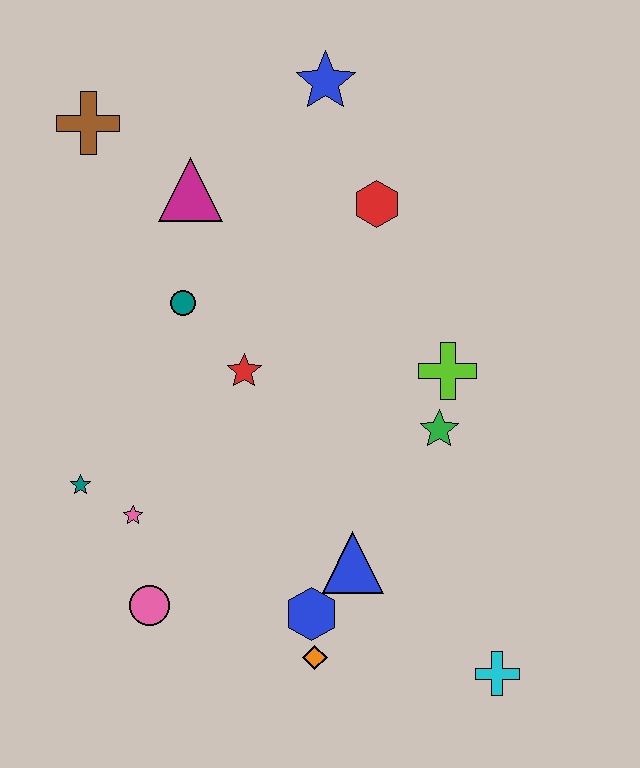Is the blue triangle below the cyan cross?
No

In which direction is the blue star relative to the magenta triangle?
The blue star is to the right of the magenta triangle.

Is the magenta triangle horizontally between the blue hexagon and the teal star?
Yes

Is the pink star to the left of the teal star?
No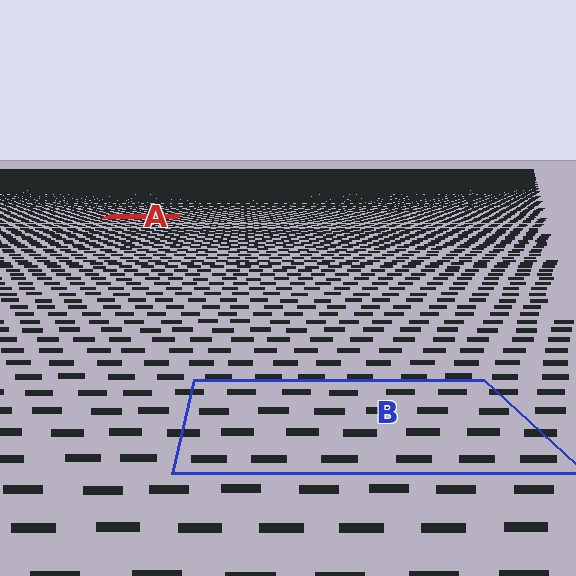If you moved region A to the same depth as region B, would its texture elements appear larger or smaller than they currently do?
They would appear larger. At a closer depth, the same texture elements are projected at a bigger on-screen size.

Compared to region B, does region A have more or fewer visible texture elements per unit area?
Region A has more texture elements per unit area — they are packed more densely because it is farther away.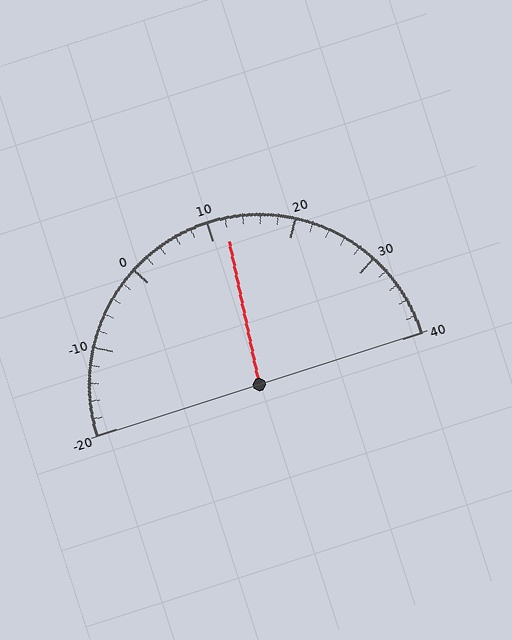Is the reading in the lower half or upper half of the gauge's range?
The reading is in the upper half of the range (-20 to 40).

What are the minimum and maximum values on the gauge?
The gauge ranges from -20 to 40.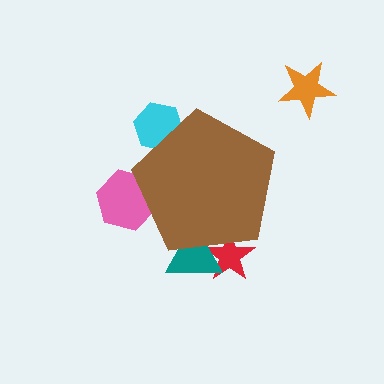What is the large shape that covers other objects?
A brown pentagon.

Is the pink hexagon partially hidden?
Yes, the pink hexagon is partially hidden behind the brown pentagon.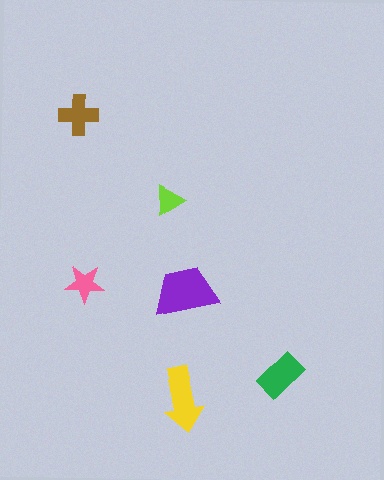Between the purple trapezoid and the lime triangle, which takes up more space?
The purple trapezoid.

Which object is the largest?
The purple trapezoid.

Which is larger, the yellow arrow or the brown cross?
The yellow arrow.